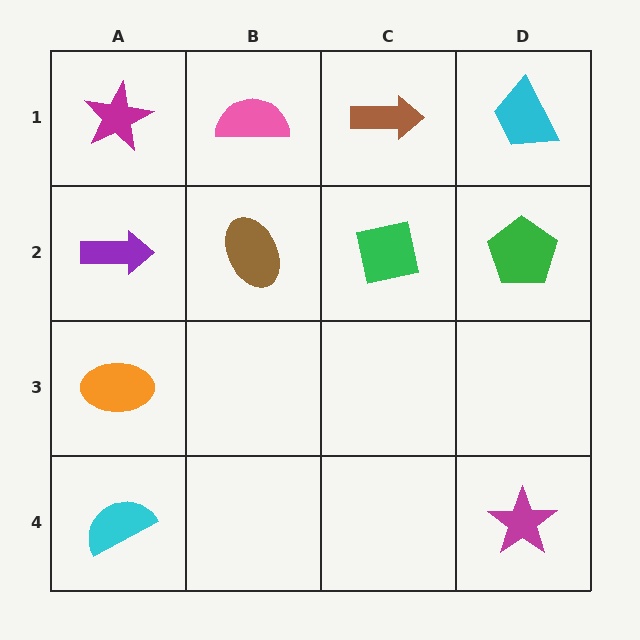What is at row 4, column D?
A magenta star.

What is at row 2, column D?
A green pentagon.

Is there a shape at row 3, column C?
No, that cell is empty.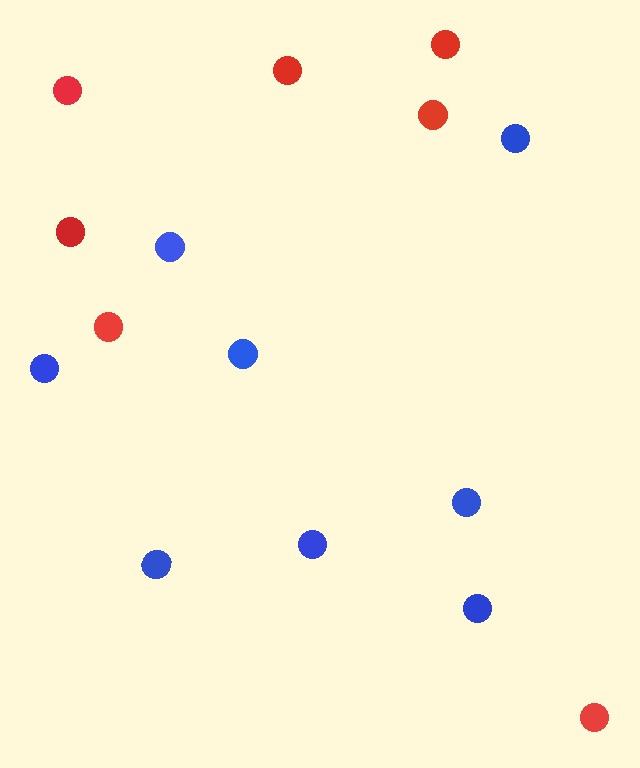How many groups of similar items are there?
There are 2 groups: one group of blue circles (8) and one group of red circles (7).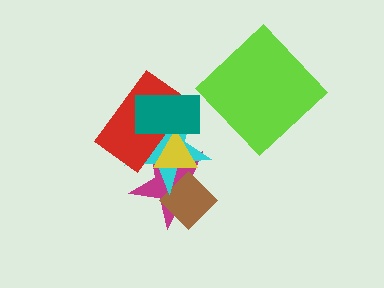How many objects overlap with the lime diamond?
0 objects overlap with the lime diamond.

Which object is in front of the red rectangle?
The teal rectangle is in front of the red rectangle.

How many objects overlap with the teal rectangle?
3 objects overlap with the teal rectangle.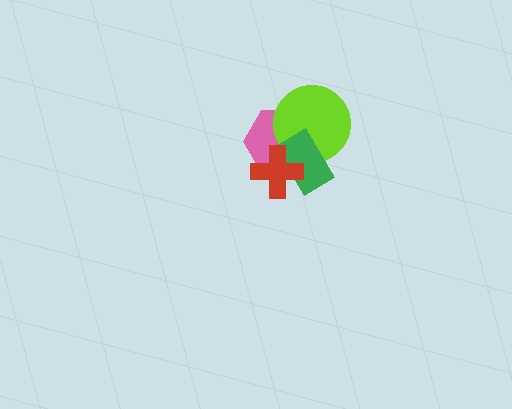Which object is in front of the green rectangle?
The red cross is in front of the green rectangle.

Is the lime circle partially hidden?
Yes, it is partially covered by another shape.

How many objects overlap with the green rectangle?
3 objects overlap with the green rectangle.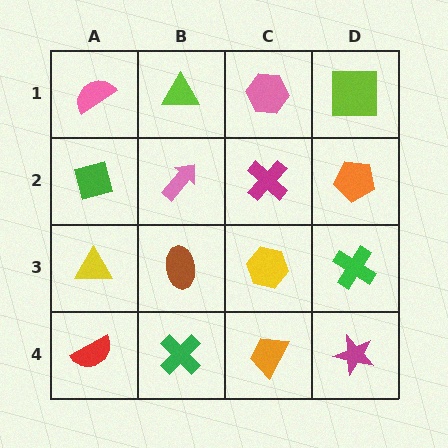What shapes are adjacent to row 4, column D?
A green cross (row 3, column D), an orange trapezoid (row 4, column C).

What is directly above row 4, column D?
A green cross.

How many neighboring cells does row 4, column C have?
3.